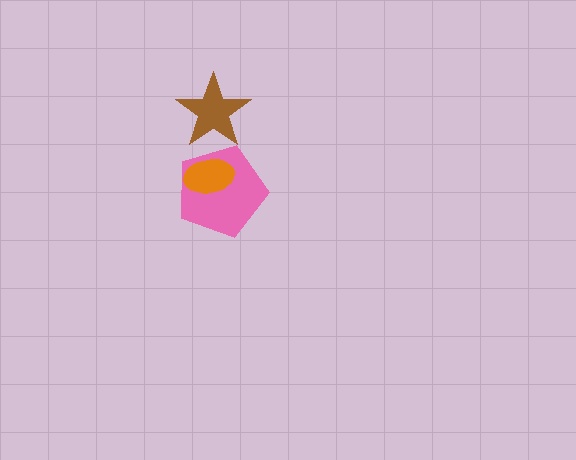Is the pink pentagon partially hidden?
Yes, it is partially covered by another shape.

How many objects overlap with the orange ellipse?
1 object overlaps with the orange ellipse.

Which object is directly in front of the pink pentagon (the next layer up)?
The orange ellipse is directly in front of the pink pentagon.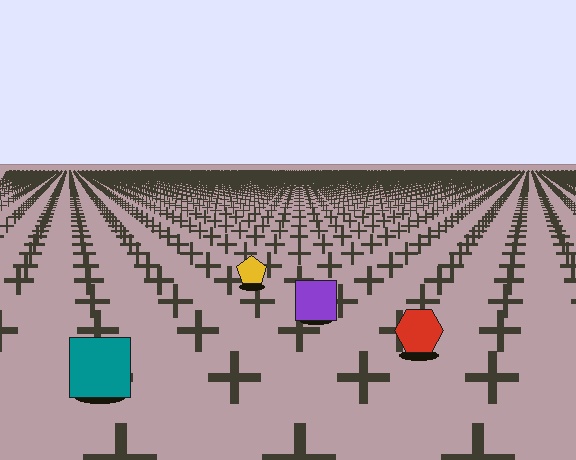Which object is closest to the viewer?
The teal square is closest. The texture marks near it are larger and more spread out.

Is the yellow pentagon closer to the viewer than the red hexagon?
No. The red hexagon is closer — you can tell from the texture gradient: the ground texture is coarser near it.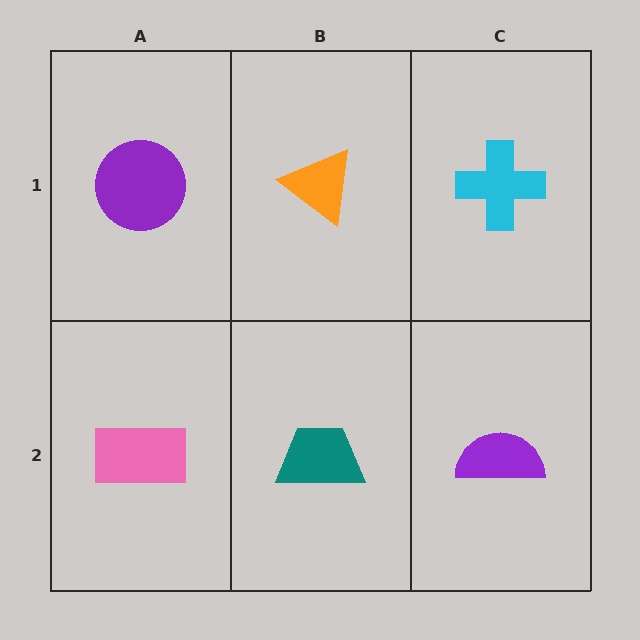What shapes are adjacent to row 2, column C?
A cyan cross (row 1, column C), a teal trapezoid (row 2, column B).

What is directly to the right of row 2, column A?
A teal trapezoid.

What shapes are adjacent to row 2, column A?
A purple circle (row 1, column A), a teal trapezoid (row 2, column B).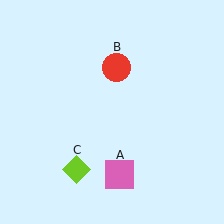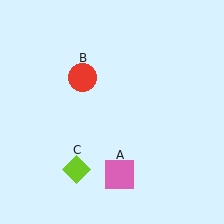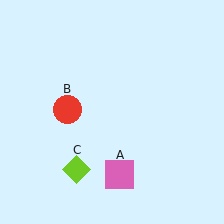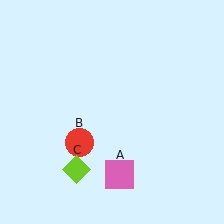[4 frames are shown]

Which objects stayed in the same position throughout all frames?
Pink square (object A) and lime diamond (object C) remained stationary.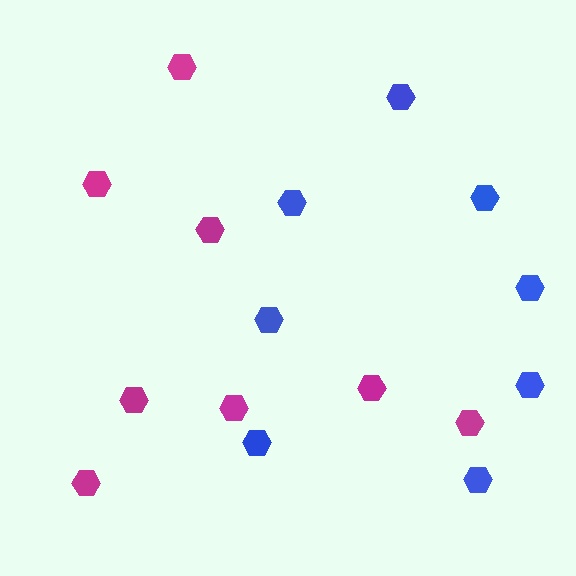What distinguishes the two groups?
There are 2 groups: one group of blue hexagons (8) and one group of magenta hexagons (8).